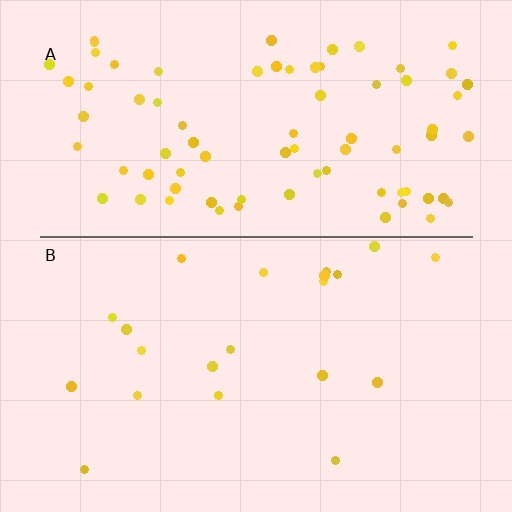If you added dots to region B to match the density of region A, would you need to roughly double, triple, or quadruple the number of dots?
Approximately quadruple.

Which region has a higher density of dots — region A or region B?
A (the top).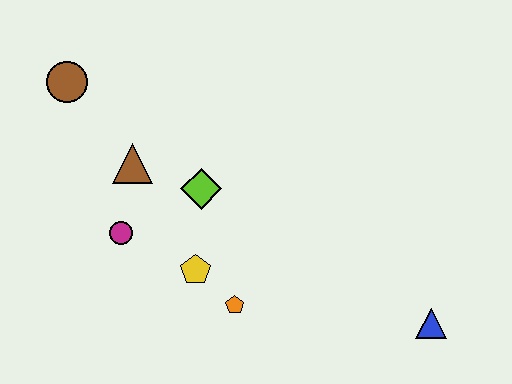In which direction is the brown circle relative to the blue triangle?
The brown circle is to the left of the blue triangle.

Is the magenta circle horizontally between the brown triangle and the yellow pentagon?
No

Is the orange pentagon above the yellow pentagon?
No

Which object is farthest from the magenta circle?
The blue triangle is farthest from the magenta circle.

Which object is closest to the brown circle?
The brown triangle is closest to the brown circle.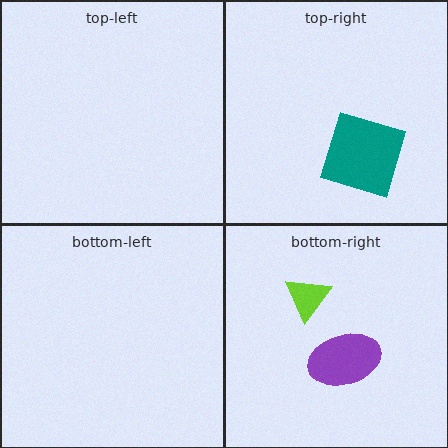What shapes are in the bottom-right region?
The purple ellipse, the lime triangle.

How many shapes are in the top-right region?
1.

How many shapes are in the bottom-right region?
2.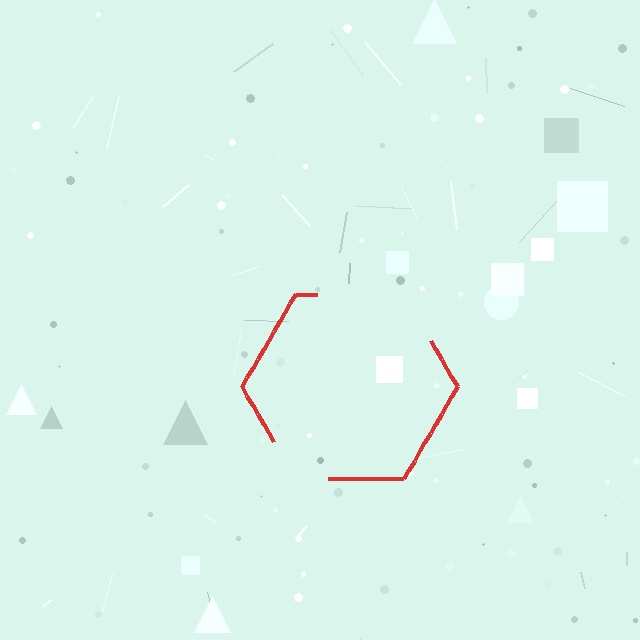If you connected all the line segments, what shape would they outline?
They would outline a hexagon.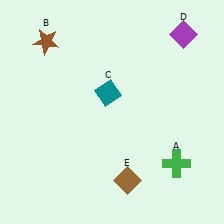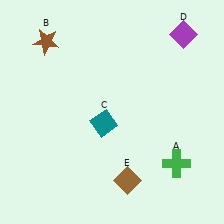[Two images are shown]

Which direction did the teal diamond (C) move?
The teal diamond (C) moved down.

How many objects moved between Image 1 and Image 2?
1 object moved between the two images.